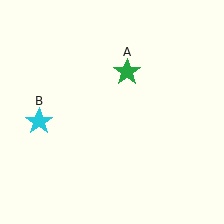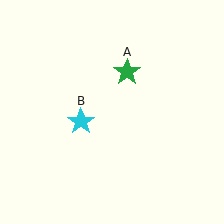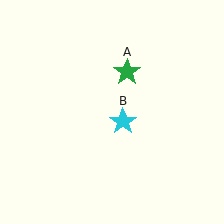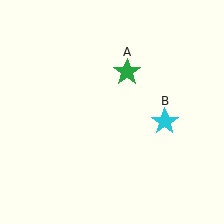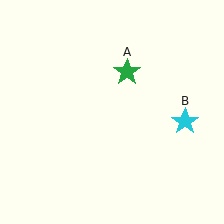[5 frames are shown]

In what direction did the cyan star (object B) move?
The cyan star (object B) moved right.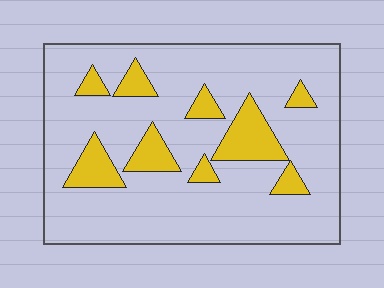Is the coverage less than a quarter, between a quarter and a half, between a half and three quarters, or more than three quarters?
Less than a quarter.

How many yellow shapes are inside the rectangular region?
9.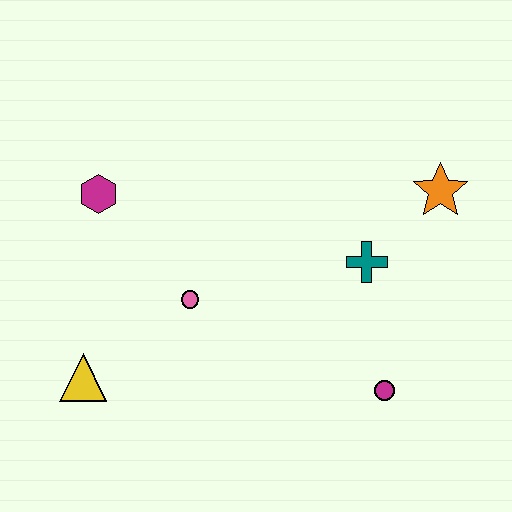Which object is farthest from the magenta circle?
The magenta hexagon is farthest from the magenta circle.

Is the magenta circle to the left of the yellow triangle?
No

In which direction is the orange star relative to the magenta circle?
The orange star is above the magenta circle.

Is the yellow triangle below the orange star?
Yes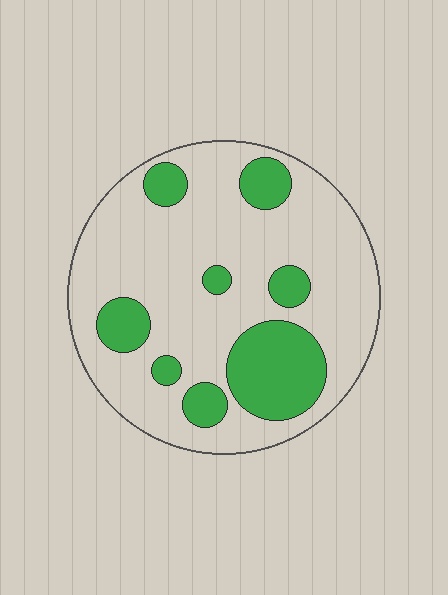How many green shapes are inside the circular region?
8.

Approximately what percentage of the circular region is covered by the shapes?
Approximately 25%.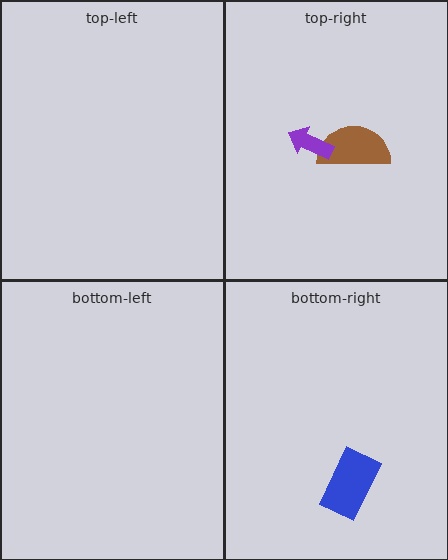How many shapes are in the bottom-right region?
1.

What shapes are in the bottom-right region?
The blue rectangle.